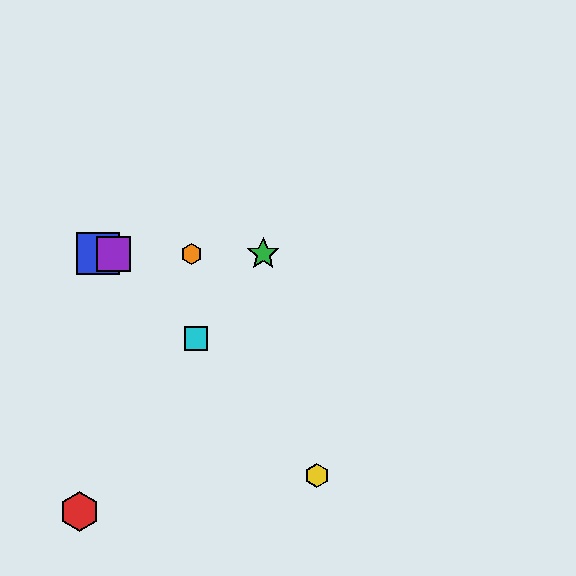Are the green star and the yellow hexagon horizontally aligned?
No, the green star is at y≈254 and the yellow hexagon is at y≈476.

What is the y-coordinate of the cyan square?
The cyan square is at y≈338.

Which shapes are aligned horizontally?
The blue square, the green star, the purple square, the orange hexagon are aligned horizontally.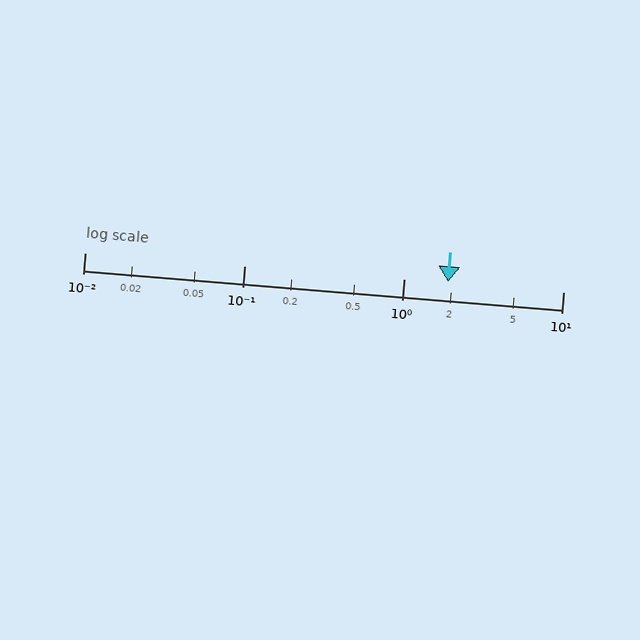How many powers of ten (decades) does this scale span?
The scale spans 3 decades, from 0.01 to 10.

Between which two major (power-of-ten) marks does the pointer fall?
The pointer is between 1 and 10.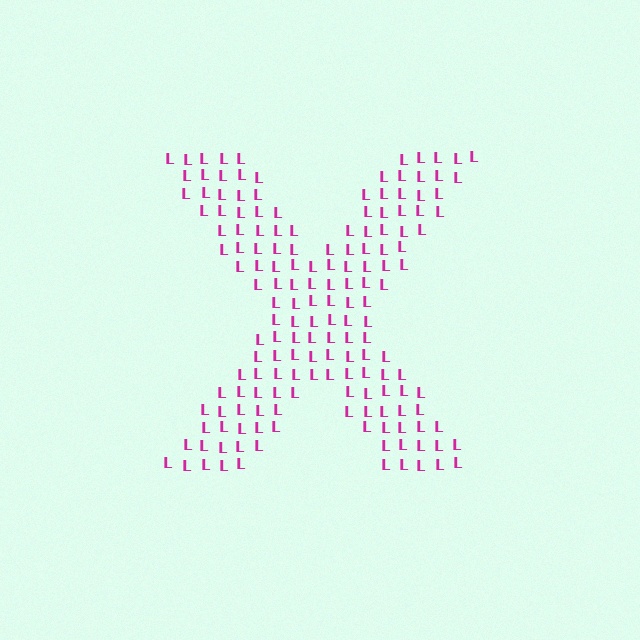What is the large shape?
The large shape is the letter X.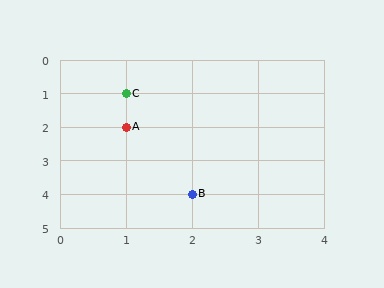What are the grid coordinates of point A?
Point A is at grid coordinates (1, 2).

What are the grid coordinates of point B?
Point B is at grid coordinates (2, 4).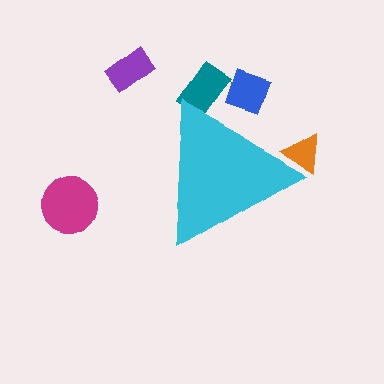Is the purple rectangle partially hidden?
No, the purple rectangle is fully visible.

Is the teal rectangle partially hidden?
Yes, the teal rectangle is partially hidden behind the cyan triangle.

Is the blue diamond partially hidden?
Yes, the blue diamond is partially hidden behind the cyan triangle.